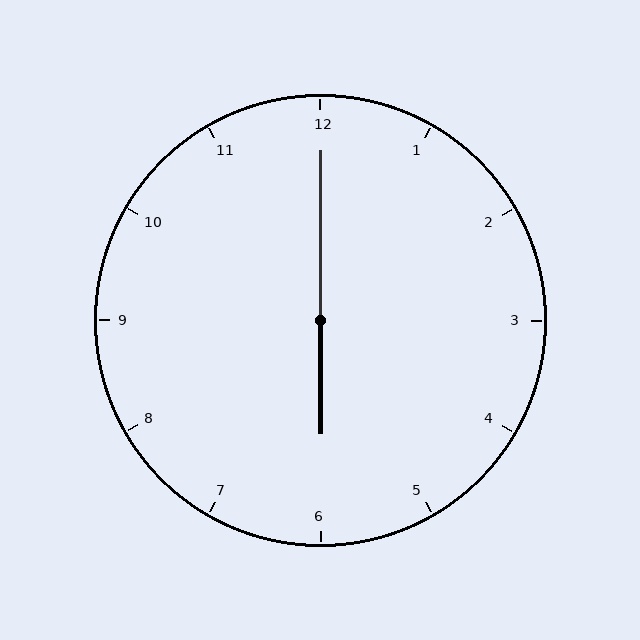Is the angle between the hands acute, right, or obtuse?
It is obtuse.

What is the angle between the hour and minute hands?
Approximately 180 degrees.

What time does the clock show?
6:00.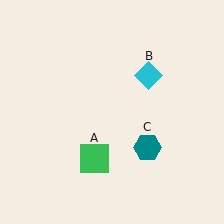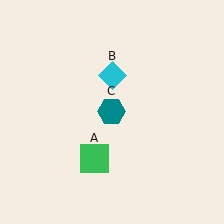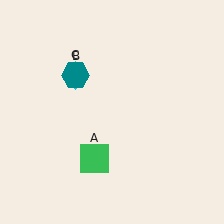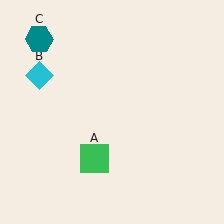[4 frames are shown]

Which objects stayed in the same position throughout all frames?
Green square (object A) remained stationary.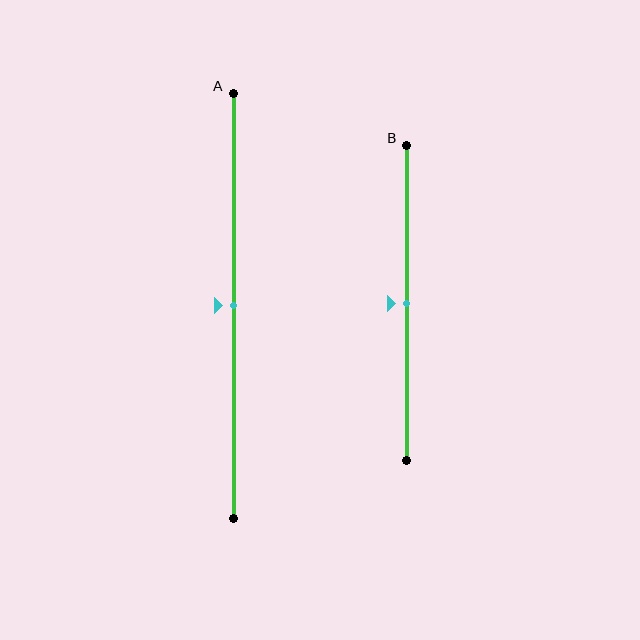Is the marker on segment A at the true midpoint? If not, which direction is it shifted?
Yes, the marker on segment A is at the true midpoint.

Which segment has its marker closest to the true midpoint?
Segment A has its marker closest to the true midpoint.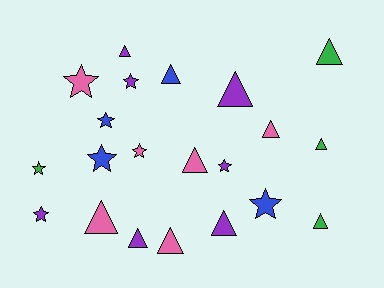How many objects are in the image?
There are 21 objects.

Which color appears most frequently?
Purple, with 7 objects.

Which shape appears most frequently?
Triangle, with 12 objects.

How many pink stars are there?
There are 2 pink stars.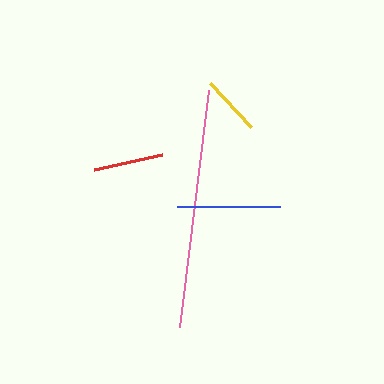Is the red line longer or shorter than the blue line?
The blue line is longer than the red line.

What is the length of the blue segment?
The blue segment is approximately 103 pixels long.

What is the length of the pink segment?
The pink segment is approximately 239 pixels long.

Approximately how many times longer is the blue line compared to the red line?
The blue line is approximately 1.5 times the length of the red line.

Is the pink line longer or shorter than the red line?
The pink line is longer than the red line.